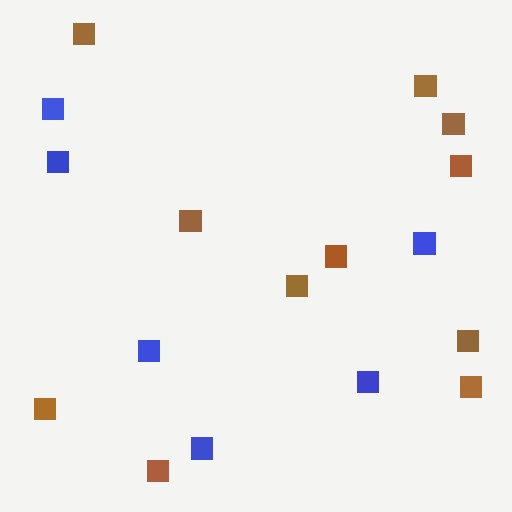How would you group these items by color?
There are 2 groups: one group of blue squares (6) and one group of brown squares (11).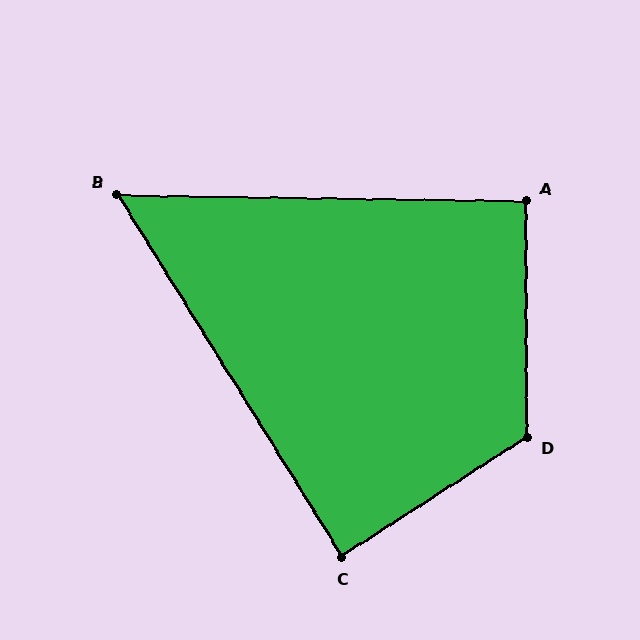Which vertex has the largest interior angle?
D, at approximately 123 degrees.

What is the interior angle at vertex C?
Approximately 89 degrees (approximately right).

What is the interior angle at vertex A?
Approximately 91 degrees (approximately right).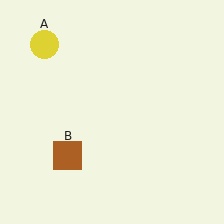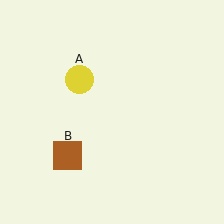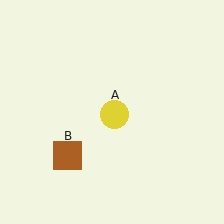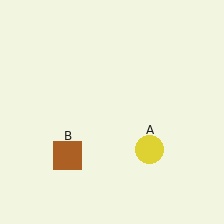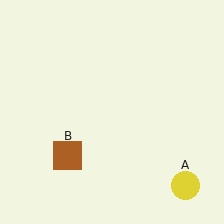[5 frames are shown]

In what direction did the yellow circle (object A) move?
The yellow circle (object A) moved down and to the right.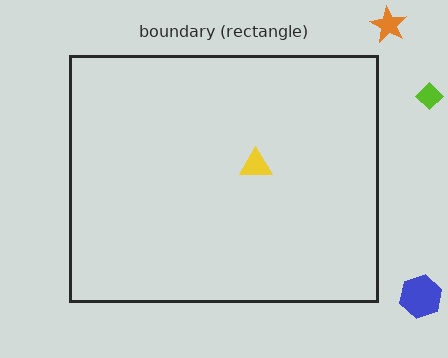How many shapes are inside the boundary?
1 inside, 3 outside.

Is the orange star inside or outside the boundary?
Outside.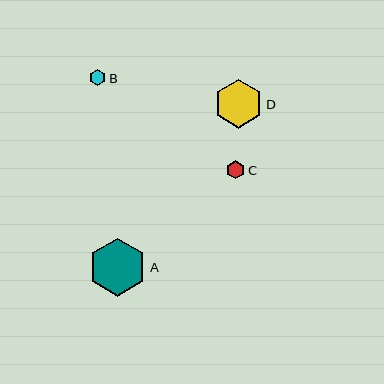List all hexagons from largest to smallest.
From largest to smallest: A, D, C, B.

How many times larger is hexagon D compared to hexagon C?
Hexagon D is approximately 2.7 times the size of hexagon C.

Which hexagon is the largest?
Hexagon A is the largest with a size of approximately 58 pixels.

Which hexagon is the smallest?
Hexagon B is the smallest with a size of approximately 16 pixels.